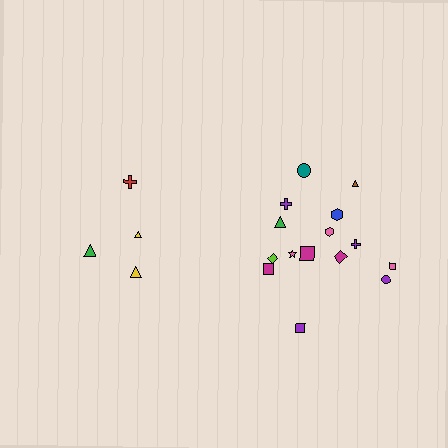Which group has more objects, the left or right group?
The right group.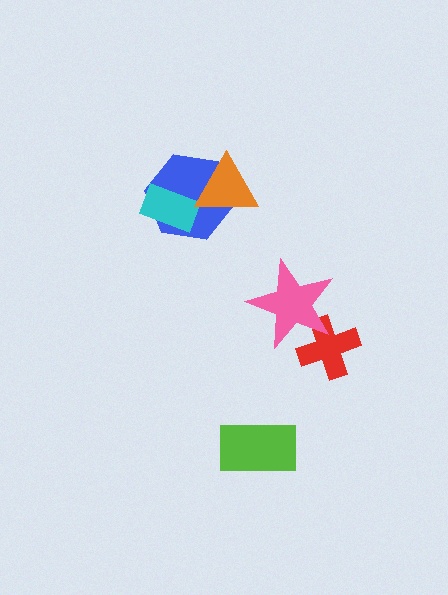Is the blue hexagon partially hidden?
Yes, it is partially covered by another shape.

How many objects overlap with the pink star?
1 object overlaps with the pink star.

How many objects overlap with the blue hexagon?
2 objects overlap with the blue hexagon.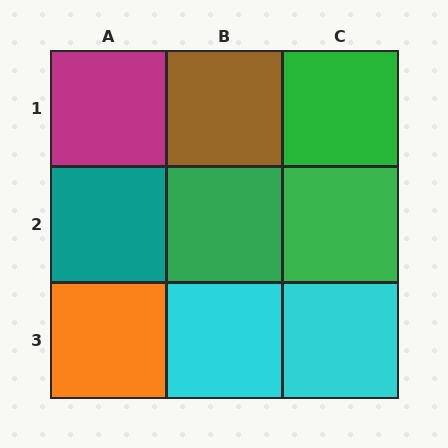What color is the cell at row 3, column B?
Cyan.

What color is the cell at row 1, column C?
Green.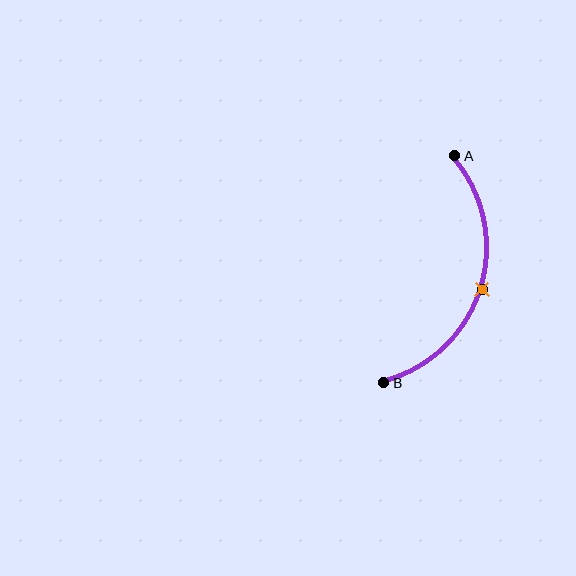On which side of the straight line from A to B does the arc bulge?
The arc bulges to the right of the straight line connecting A and B.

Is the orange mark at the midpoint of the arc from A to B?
Yes. The orange mark lies on the arc at equal arc-length from both A and B — it is the arc midpoint.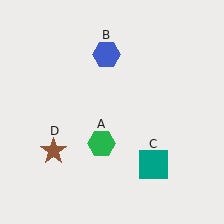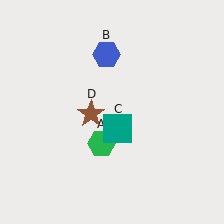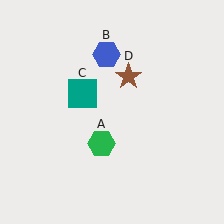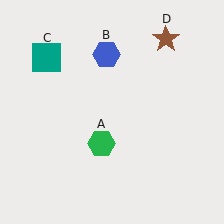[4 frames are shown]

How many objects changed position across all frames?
2 objects changed position: teal square (object C), brown star (object D).